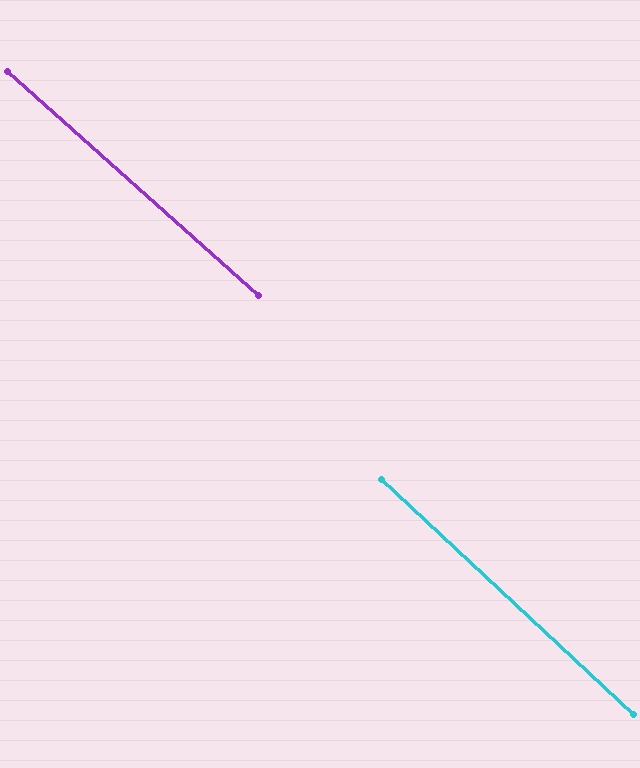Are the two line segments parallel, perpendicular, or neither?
Parallel — their directions differ by only 1.5°.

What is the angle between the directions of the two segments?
Approximately 1 degree.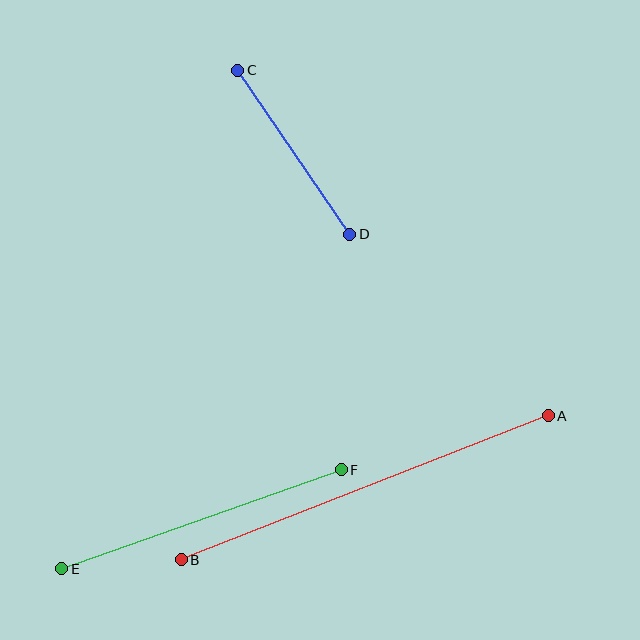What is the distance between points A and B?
The distance is approximately 395 pixels.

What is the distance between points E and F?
The distance is approximately 297 pixels.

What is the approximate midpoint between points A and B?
The midpoint is at approximately (365, 488) pixels.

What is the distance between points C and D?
The distance is approximately 199 pixels.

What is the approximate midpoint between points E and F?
The midpoint is at approximately (202, 519) pixels.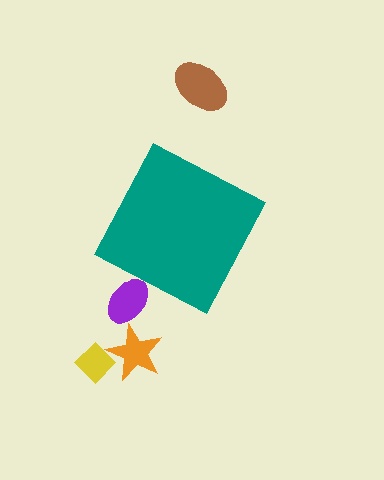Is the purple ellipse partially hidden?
Yes, the purple ellipse is partially hidden behind the teal diamond.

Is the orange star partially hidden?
No, the orange star is fully visible.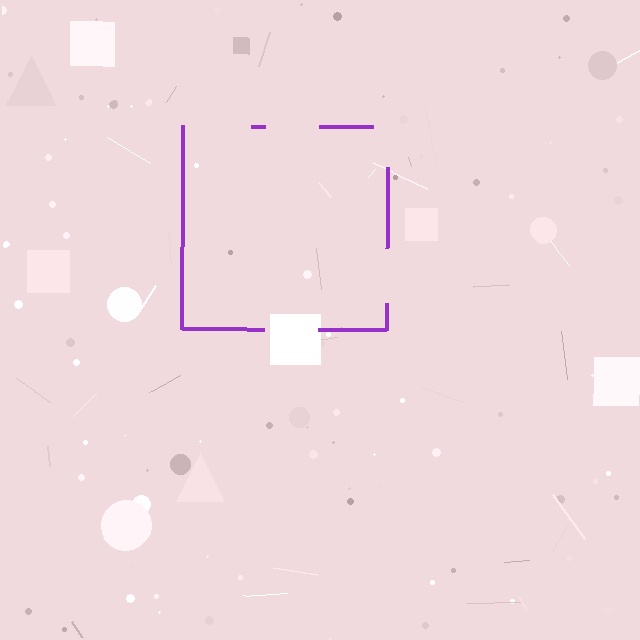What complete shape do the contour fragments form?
The contour fragments form a square.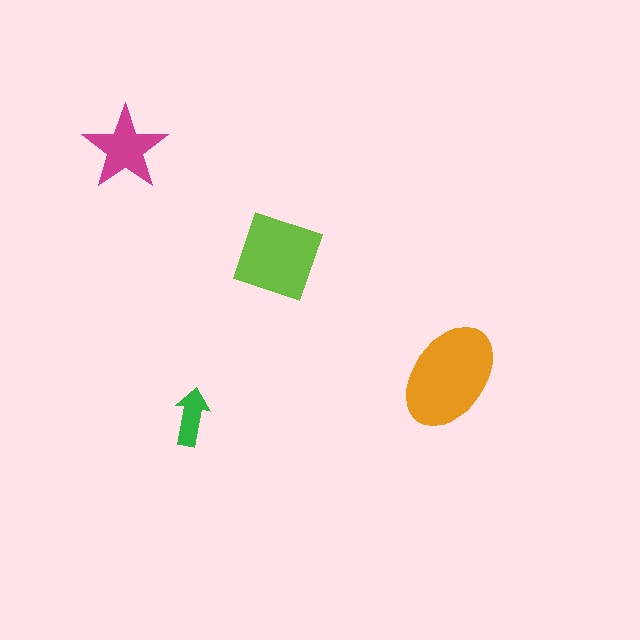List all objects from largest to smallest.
The orange ellipse, the lime square, the magenta star, the green arrow.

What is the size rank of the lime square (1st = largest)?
2nd.